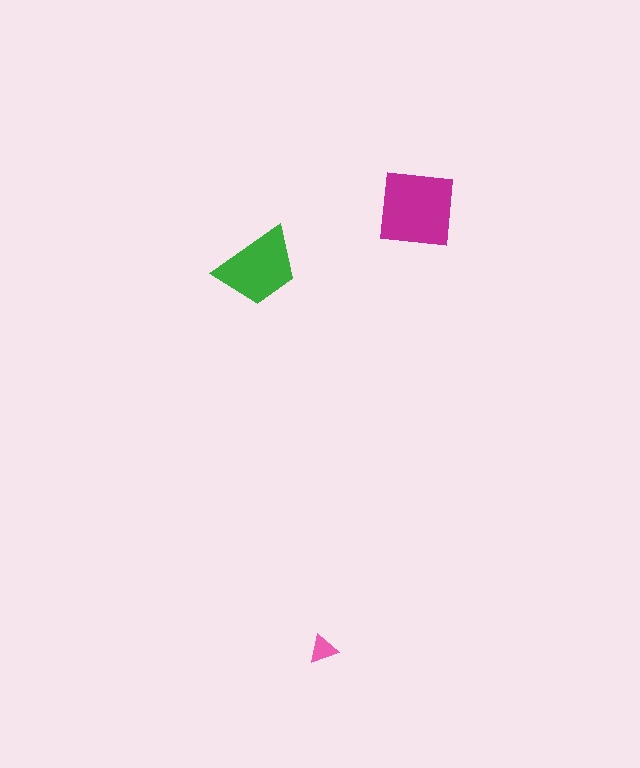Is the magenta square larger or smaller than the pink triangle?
Larger.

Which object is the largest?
The magenta square.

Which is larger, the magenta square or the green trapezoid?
The magenta square.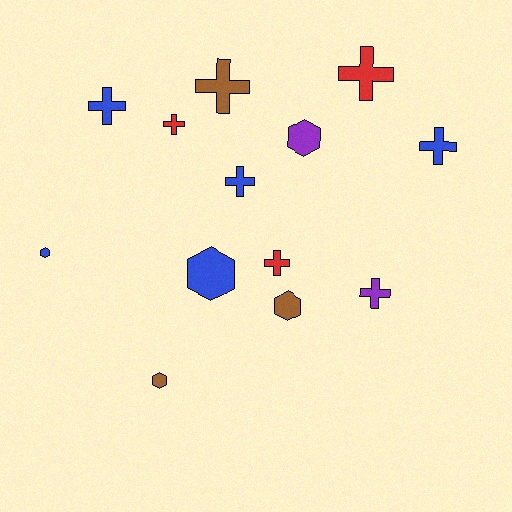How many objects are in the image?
There are 13 objects.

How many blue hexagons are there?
There are 2 blue hexagons.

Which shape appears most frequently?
Cross, with 8 objects.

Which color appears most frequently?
Blue, with 5 objects.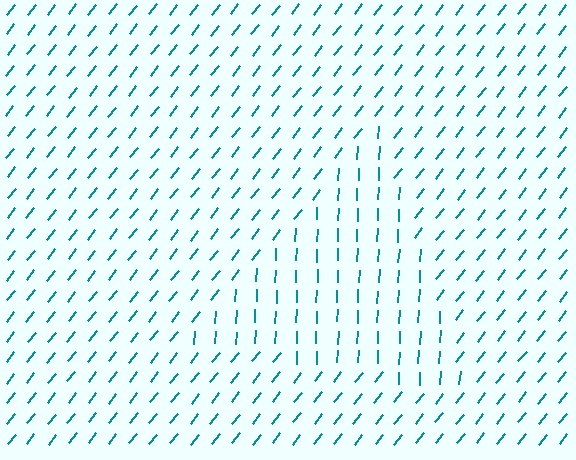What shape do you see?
I see a triangle.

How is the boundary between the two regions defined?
The boundary is defined purely by a change in line orientation (approximately 35 degrees difference). All lines are the same color and thickness.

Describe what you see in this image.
The image is filled with small teal line segments. A triangle region in the image has lines oriented differently from the surrounding lines, creating a visible texture boundary.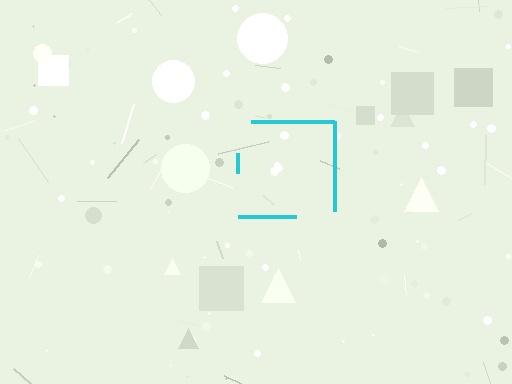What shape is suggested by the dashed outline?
The dashed outline suggests a square.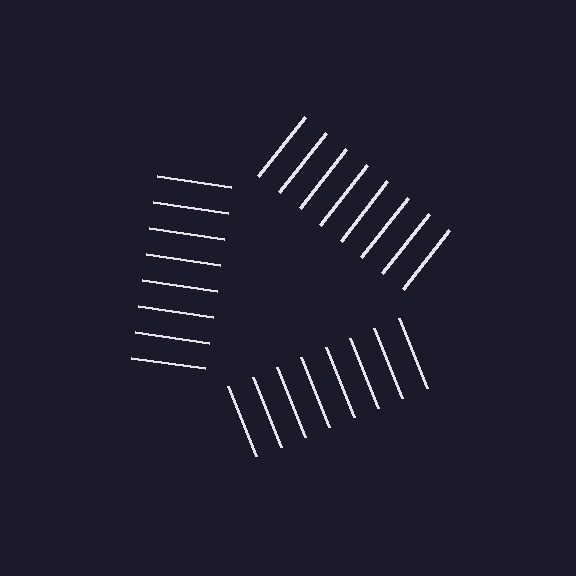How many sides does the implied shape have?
3 sides — the line-ends trace a triangle.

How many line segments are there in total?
24 — 8 along each of the 3 edges.